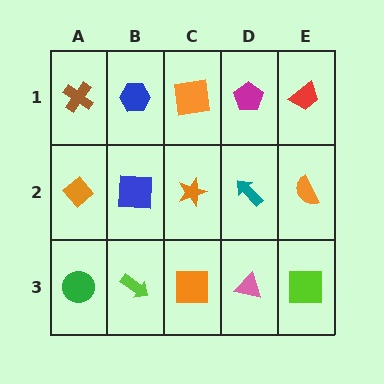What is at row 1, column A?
A brown cross.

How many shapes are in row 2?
5 shapes.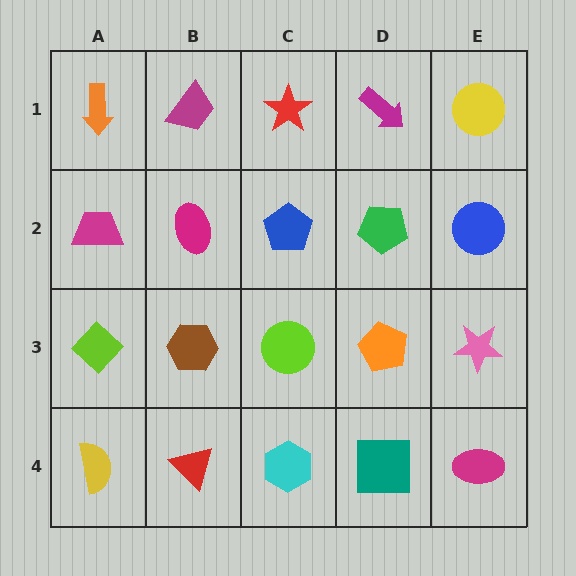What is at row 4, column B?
A red triangle.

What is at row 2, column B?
A magenta ellipse.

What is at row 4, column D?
A teal square.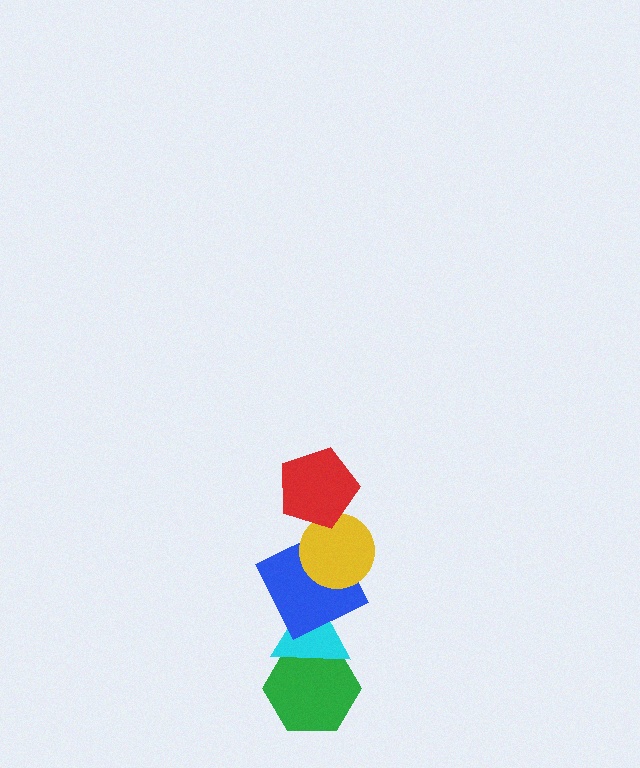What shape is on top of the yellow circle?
The red pentagon is on top of the yellow circle.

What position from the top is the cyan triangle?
The cyan triangle is 4th from the top.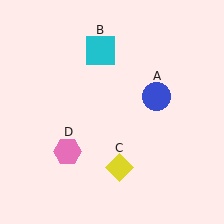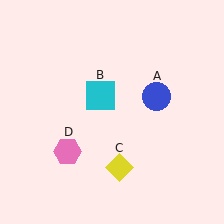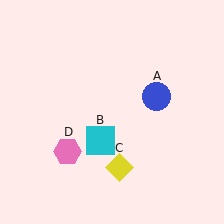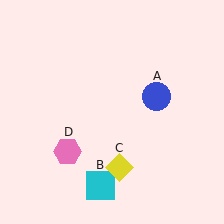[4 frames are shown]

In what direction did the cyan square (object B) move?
The cyan square (object B) moved down.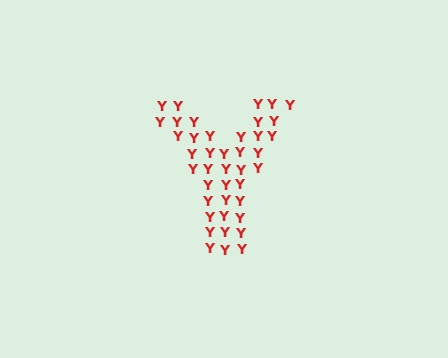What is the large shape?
The large shape is the letter Y.